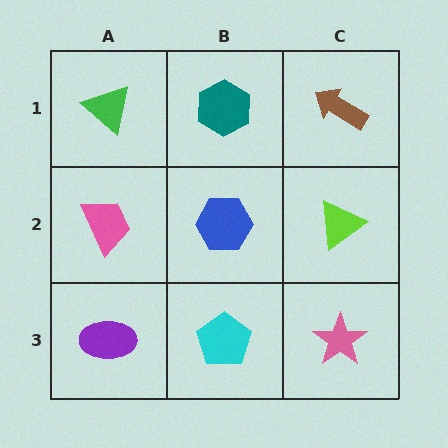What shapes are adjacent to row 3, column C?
A lime triangle (row 2, column C), a cyan pentagon (row 3, column B).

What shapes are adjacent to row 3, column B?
A blue hexagon (row 2, column B), a purple ellipse (row 3, column A), a pink star (row 3, column C).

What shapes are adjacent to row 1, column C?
A lime triangle (row 2, column C), a teal hexagon (row 1, column B).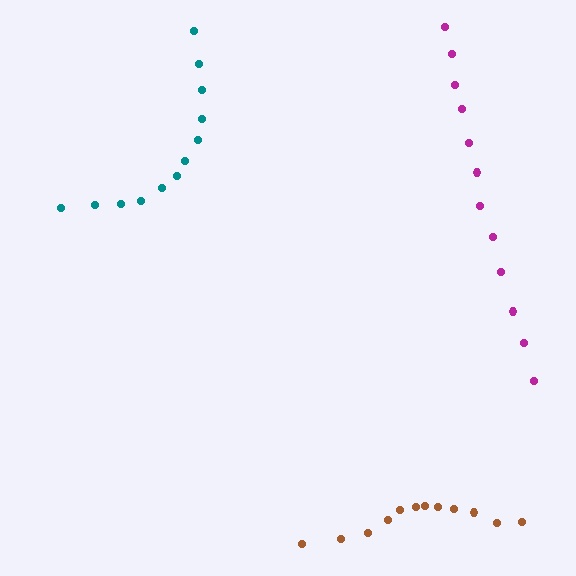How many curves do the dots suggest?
There are 3 distinct paths.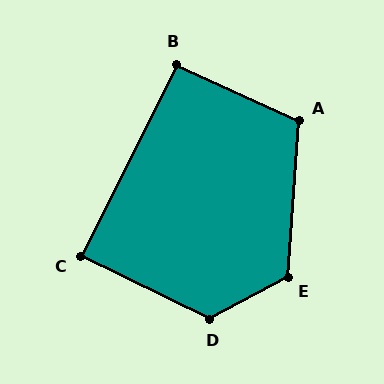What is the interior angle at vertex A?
Approximately 111 degrees (obtuse).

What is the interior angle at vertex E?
Approximately 122 degrees (obtuse).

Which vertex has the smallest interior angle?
C, at approximately 90 degrees.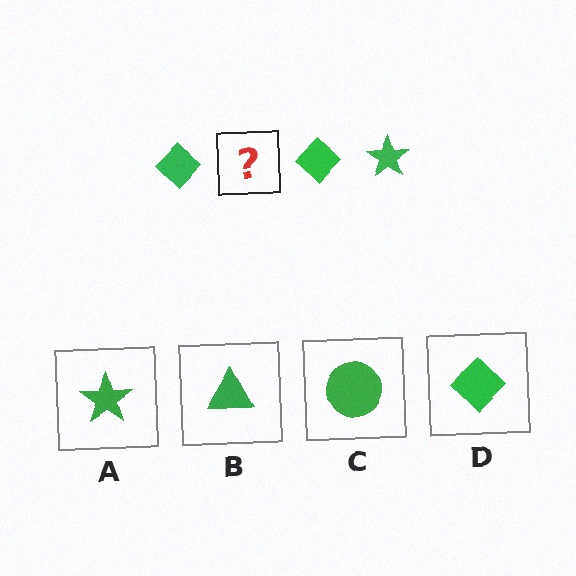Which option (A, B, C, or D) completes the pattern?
A.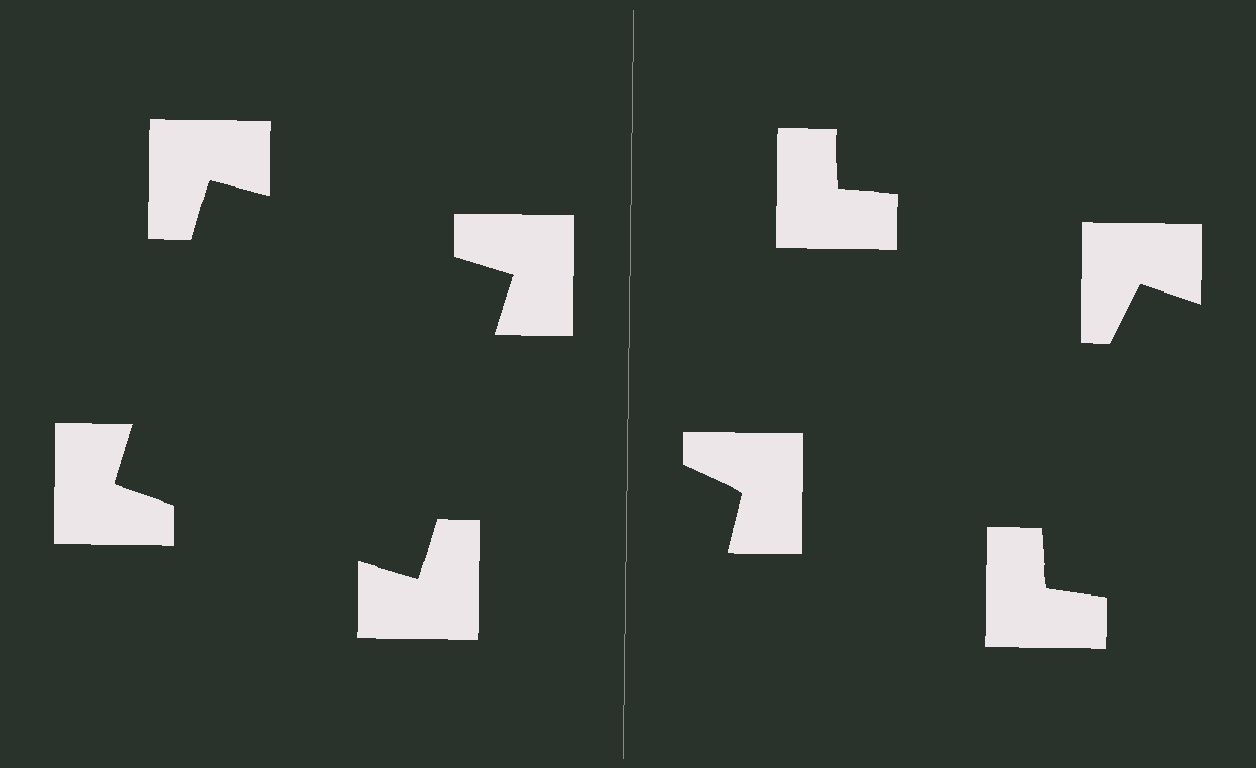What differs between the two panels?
The notched squares are positioned identically on both sides; only the wedge orientations differ. On the left they align to a square; on the right they are misaligned.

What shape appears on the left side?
An illusory square.